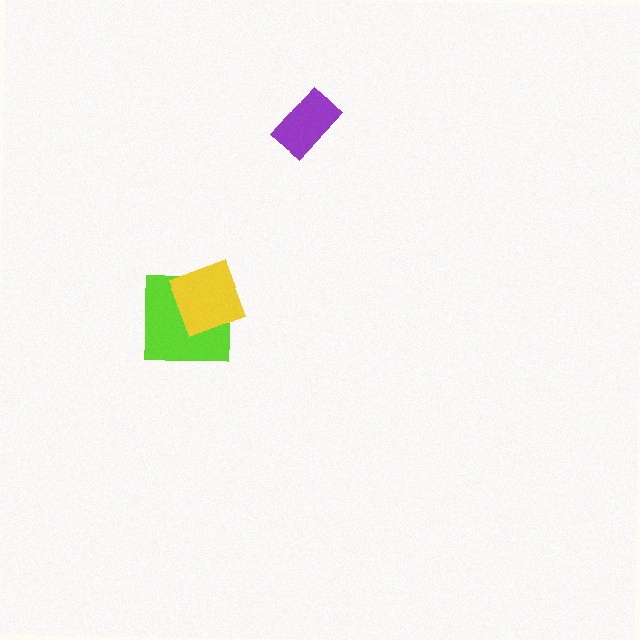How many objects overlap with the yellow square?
1 object overlaps with the yellow square.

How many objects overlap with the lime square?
1 object overlaps with the lime square.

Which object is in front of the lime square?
The yellow square is in front of the lime square.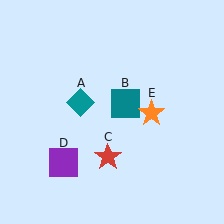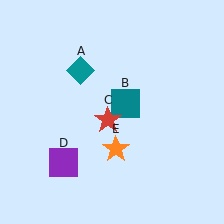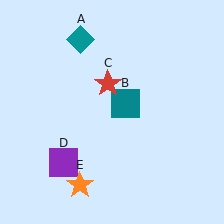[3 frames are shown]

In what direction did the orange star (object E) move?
The orange star (object E) moved down and to the left.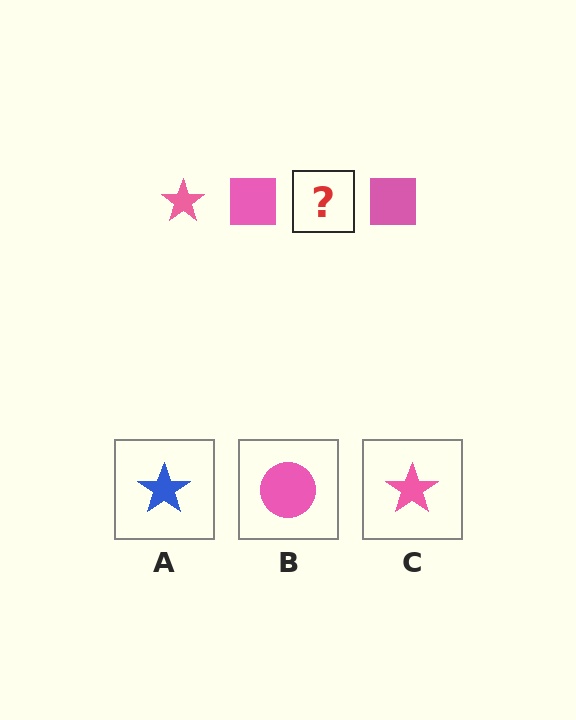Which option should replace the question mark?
Option C.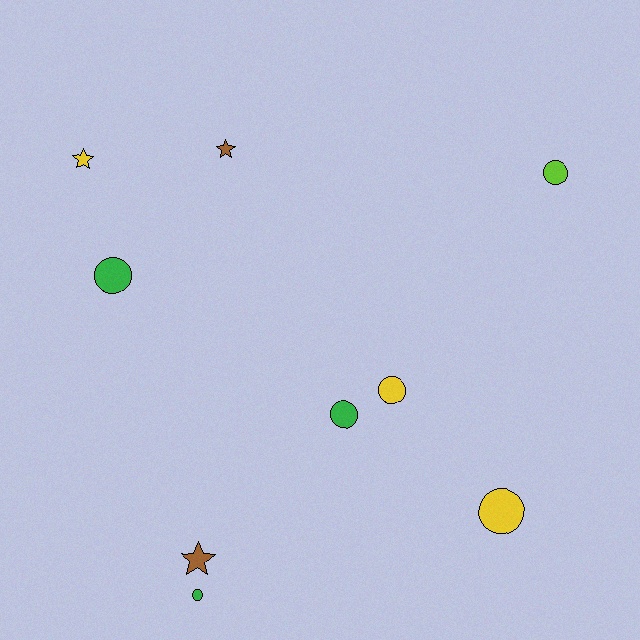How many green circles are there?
There are 3 green circles.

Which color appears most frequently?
Green, with 3 objects.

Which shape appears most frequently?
Circle, with 6 objects.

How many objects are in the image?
There are 9 objects.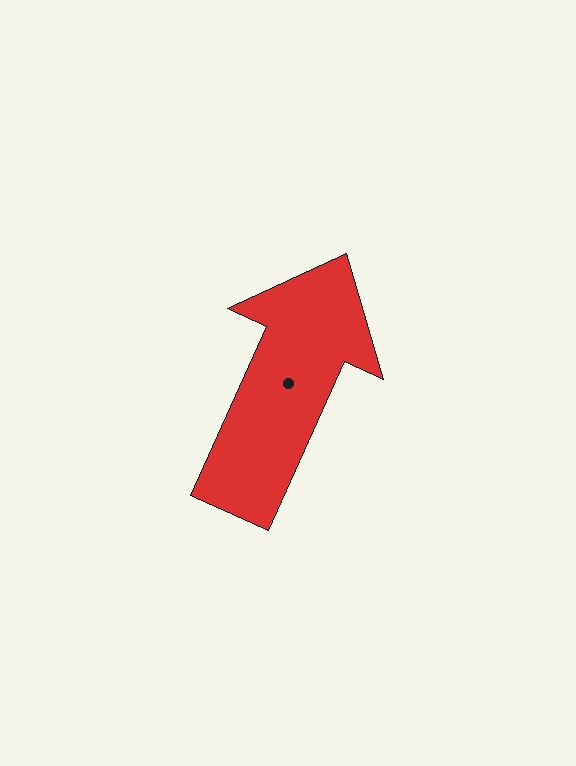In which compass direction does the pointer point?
Northeast.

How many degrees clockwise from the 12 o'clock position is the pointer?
Approximately 24 degrees.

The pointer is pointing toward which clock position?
Roughly 1 o'clock.